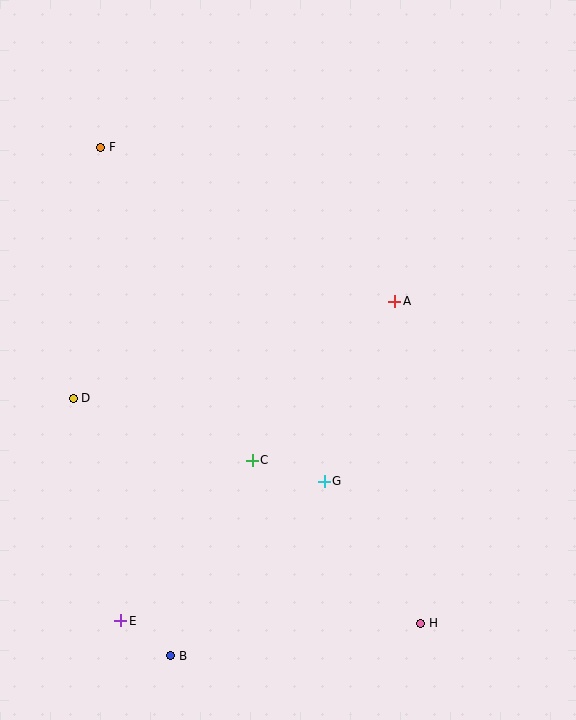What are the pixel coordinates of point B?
Point B is at (171, 656).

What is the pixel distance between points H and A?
The distance between H and A is 323 pixels.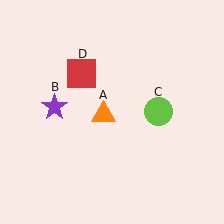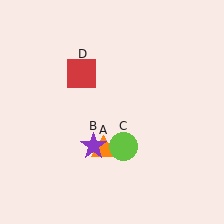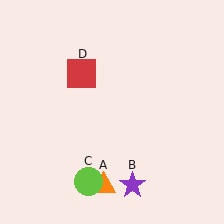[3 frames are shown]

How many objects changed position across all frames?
3 objects changed position: orange triangle (object A), purple star (object B), lime circle (object C).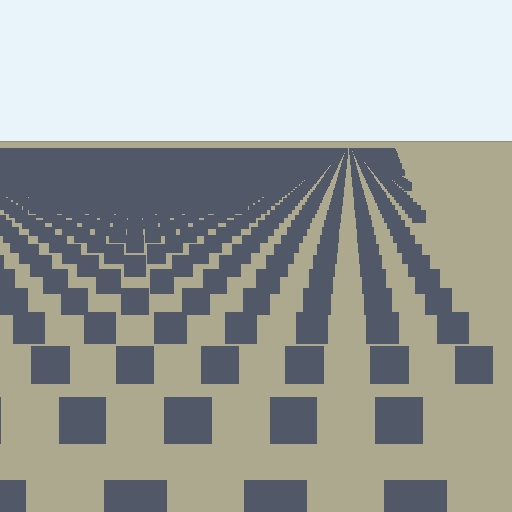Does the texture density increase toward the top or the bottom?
Density increases toward the top.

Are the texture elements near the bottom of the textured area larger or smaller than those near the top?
Larger. Near the bottom, elements are closer to the viewer and appear at a bigger on-screen size.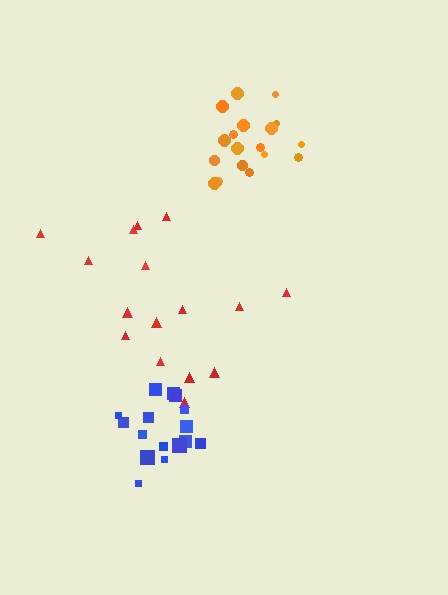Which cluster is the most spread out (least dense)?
Red.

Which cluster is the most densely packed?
Orange.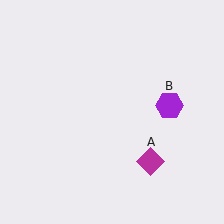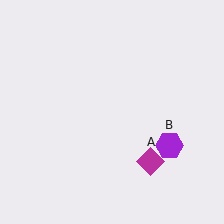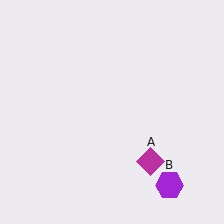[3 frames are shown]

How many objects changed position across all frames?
1 object changed position: purple hexagon (object B).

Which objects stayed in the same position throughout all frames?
Magenta diamond (object A) remained stationary.